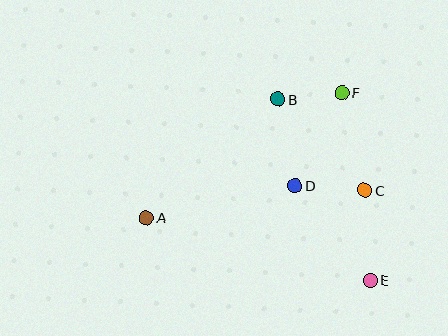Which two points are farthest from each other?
Points A and E are farthest from each other.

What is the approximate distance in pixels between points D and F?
The distance between D and F is approximately 104 pixels.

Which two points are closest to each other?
Points B and F are closest to each other.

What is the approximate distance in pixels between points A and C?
The distance between A and C is approximately 220 pixels.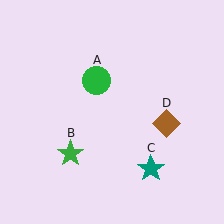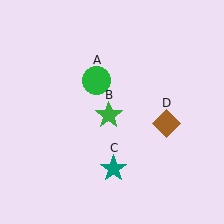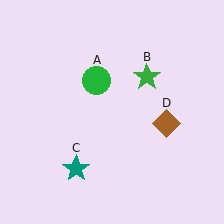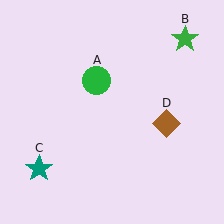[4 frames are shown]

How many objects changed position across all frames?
2 objects changed position: green star (object B), teal star (object C).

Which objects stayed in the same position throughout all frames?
Green circle (object A) and brown diamond (object D) remained stationary.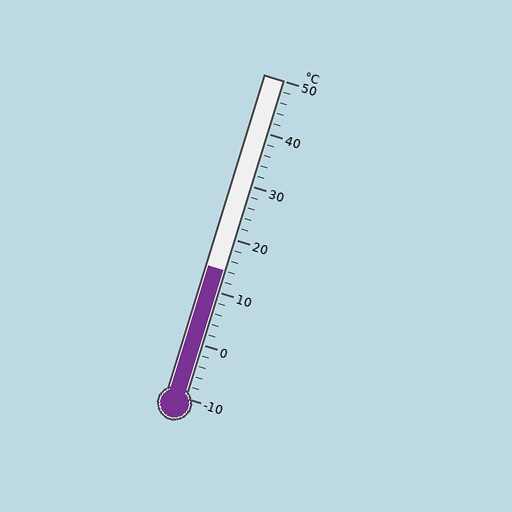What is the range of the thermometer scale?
The thermometer scale ranges from -10°C to 50°C.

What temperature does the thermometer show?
The thermometer shows approximately 14°C.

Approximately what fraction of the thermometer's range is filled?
The thermometer is filled to approximately 40% of its range.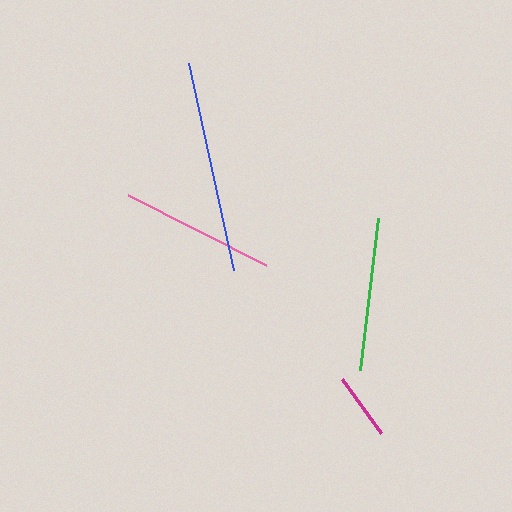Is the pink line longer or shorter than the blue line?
The blue line is longer than the pink line.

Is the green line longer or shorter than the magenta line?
The green line is longer than the magenta line.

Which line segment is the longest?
The blue line is the longest at approximately 212 pixels.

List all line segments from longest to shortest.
From longest to shortest: blue, pink, green, magenta.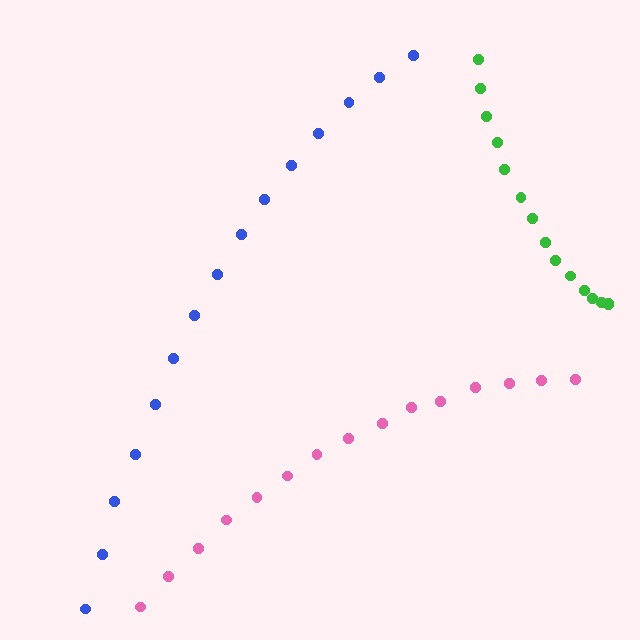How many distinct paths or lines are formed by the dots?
There are 3 distinct paths.